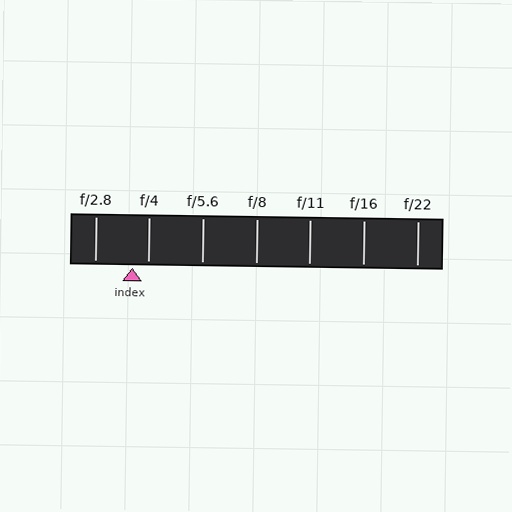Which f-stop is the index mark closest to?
The index mark is closest to f/4.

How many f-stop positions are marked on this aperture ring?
There are 7 f-stop positions marked.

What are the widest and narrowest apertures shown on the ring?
The widest aperture shown is f/2.8 and the narrowest is f/22.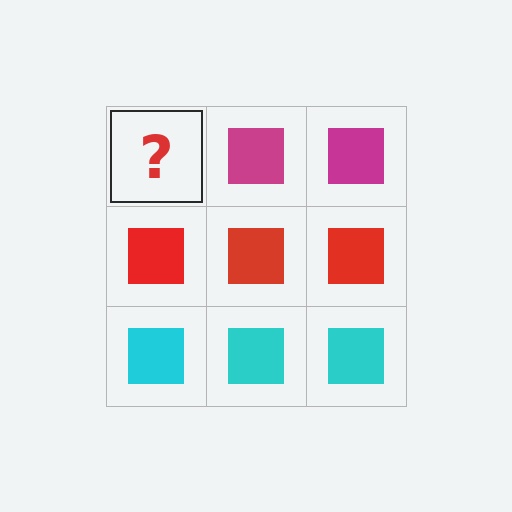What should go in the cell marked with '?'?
The missing cell should contain a magenta square.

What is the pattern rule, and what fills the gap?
The rule is that each row has a consistent color. The gap should be filled with a magenta square.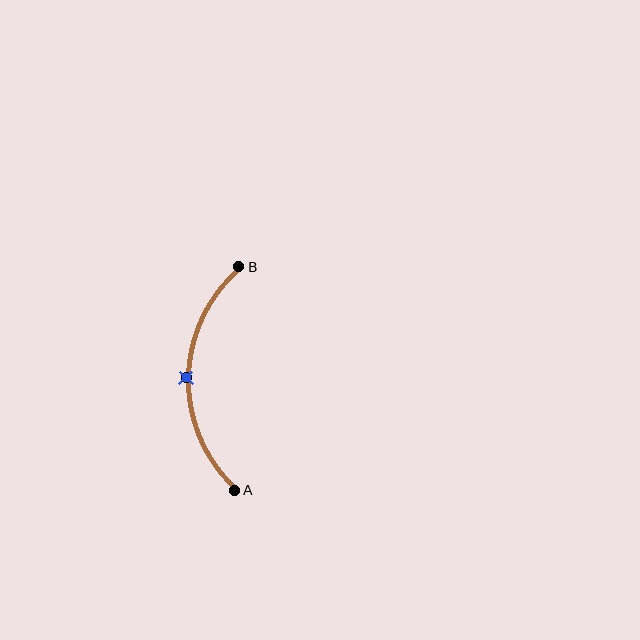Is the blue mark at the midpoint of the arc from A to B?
Yes. The blue mark lies on the arc at equal arc-length from both A and B — it is the arc midpoint.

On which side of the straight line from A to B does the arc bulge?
The arc bulges to the left of the straight line connecting A and B.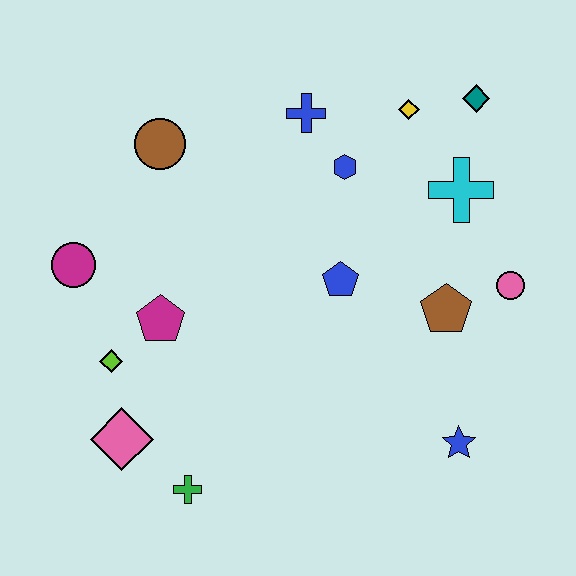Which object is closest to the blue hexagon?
The blue cross is closest to the blue hexagon.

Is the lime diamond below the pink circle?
Yes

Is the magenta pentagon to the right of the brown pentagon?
No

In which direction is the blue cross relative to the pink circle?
The blue cross is to the left of the pink circle.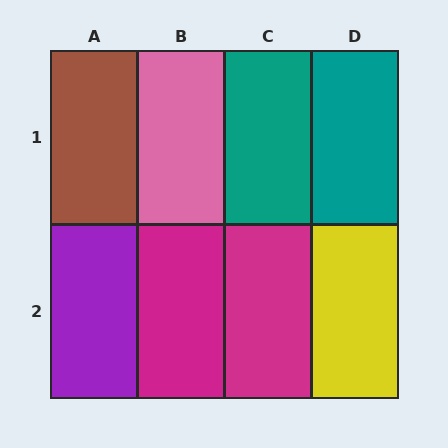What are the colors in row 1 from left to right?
Brown, pink, teal, teal.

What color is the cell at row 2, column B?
Magenta.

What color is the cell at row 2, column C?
Magenta.